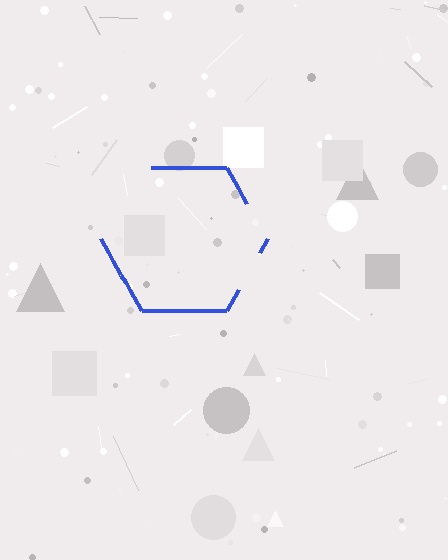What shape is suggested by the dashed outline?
The dashed outline suggests a hexagon.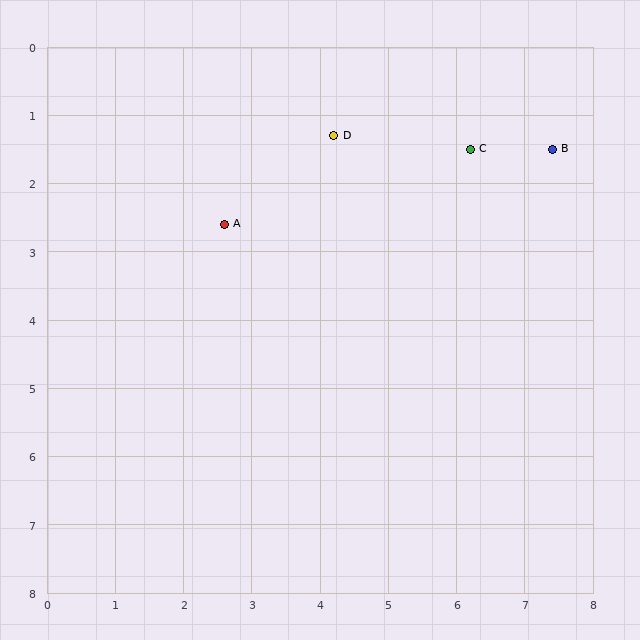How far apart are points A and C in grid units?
Points A and C are about 3.8 grid units apart.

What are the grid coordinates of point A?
Point A is at approximately (2.6, 2.6).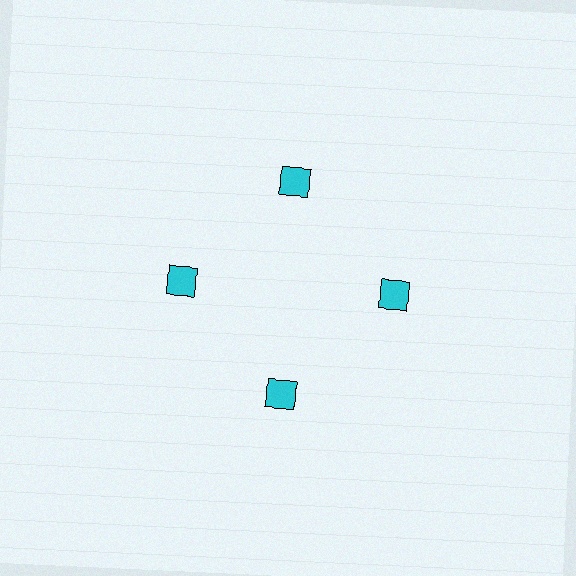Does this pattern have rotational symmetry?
Yes, this pattern has 4-fold rotational symmetry. It looks the same after rotating 90 degrees around the center.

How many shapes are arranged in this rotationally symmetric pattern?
There are 4 shapes, arranged in 4 groups of 1.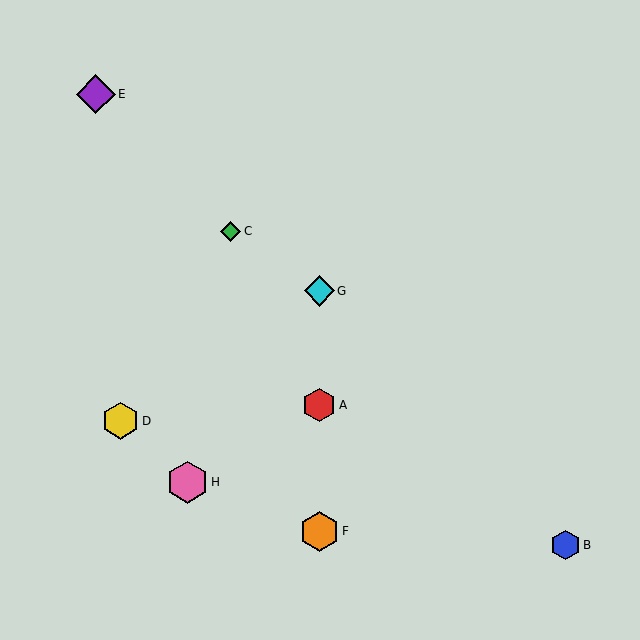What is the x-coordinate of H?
Object H is at x≈187.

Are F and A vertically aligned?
Yes, both are at x≈319.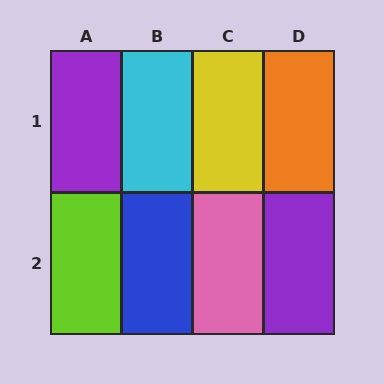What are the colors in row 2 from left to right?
Lime, blue, pink, purple.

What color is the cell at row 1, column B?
Cyan.